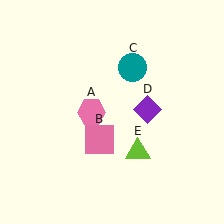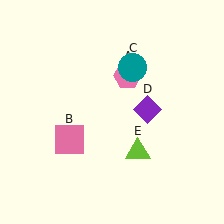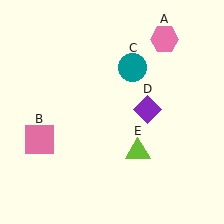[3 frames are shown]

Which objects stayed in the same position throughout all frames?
Teal circle (object C) and purple diamond (object D) and lime triangle (object E) remained stationary.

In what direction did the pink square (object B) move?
The pink square (object B) moved left.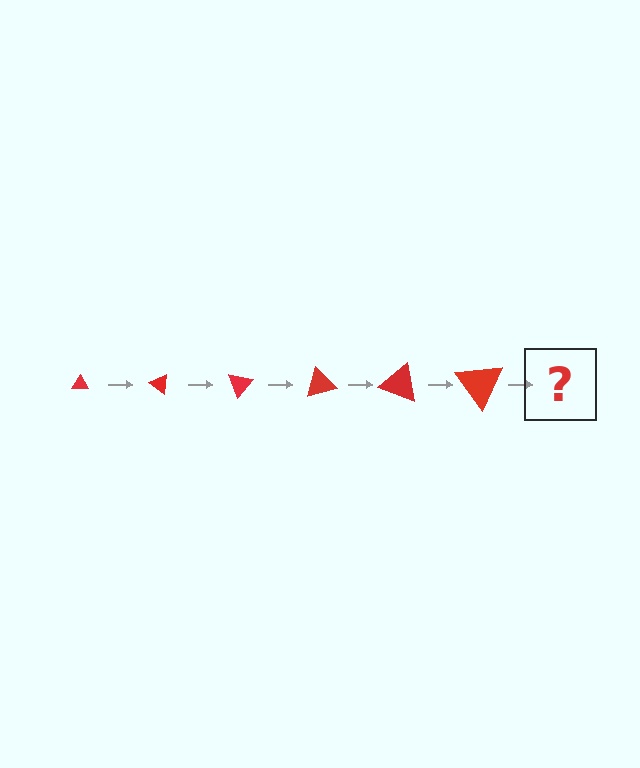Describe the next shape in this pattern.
It should be a triangle, larger than the previous one and rotated 210 degrees from the start.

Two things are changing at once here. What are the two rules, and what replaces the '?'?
The two rules are that the triangle grows larger each step and it rotates 35 degrees each step. The '?' should be a triangle, larger than the previous one and rotated 210 degrees from the start.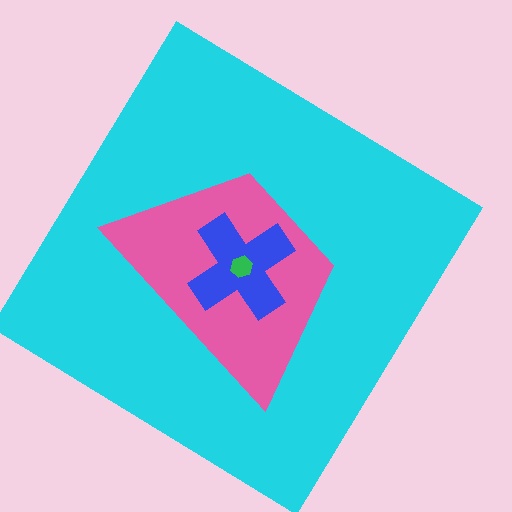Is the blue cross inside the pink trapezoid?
Yes.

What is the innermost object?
The green hexagon.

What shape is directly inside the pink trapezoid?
The blue cross.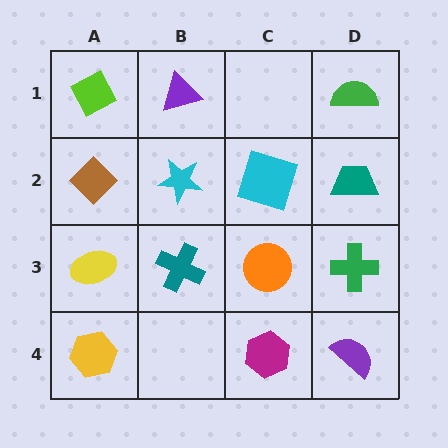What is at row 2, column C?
A cyan square.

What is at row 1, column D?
A green semicircle.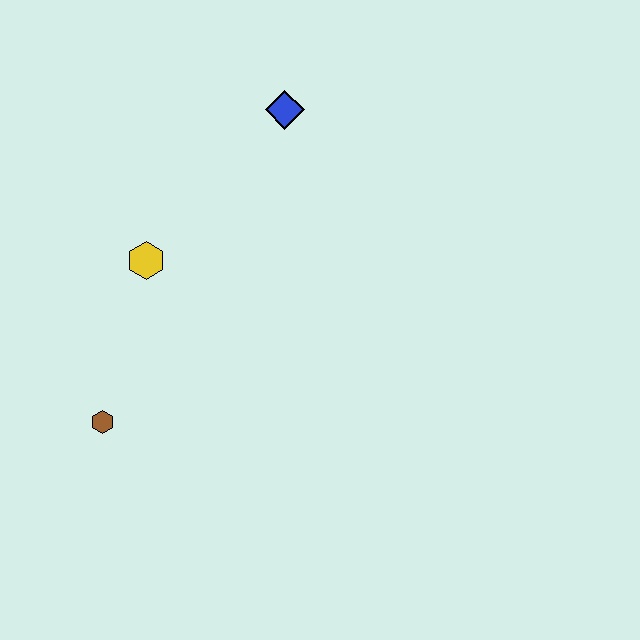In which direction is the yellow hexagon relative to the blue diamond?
The yellow hexagon is below the blue diamond.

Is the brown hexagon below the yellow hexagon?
Yes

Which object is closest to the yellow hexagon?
The brown hexagon is closest to the yellow hexagon.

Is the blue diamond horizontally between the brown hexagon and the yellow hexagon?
No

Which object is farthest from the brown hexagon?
The blue diamond is farthest from the brown hexagon.